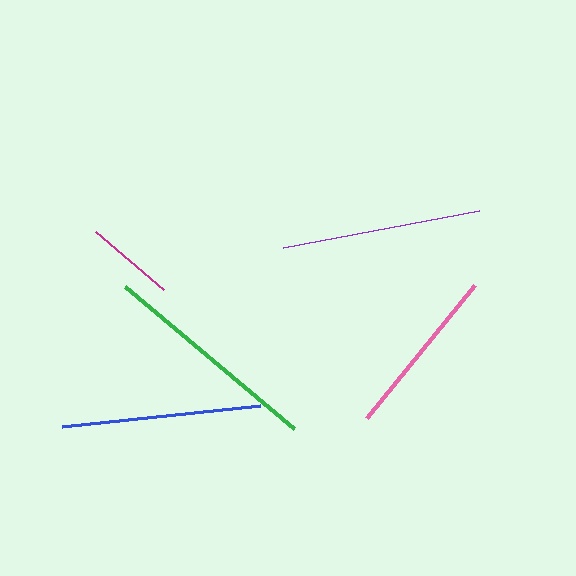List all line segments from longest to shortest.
From longest to shortest: green, blue, purple, pink, magenta.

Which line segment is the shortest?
The magenta line is the shortest at approximately 89 pixels.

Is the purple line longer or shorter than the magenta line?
The purple line is longer than the magenta line.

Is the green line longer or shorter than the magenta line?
The green line is longer than the magenta line.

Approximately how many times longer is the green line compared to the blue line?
The green line is approximately 1.1 times the length of the blue line.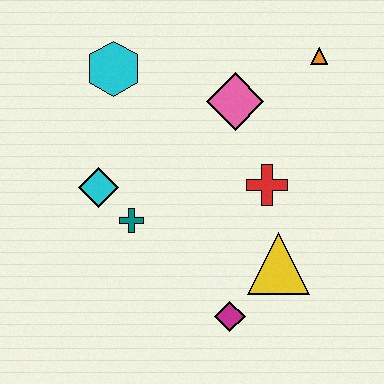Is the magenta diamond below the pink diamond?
Yes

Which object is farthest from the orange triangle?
The magenta diamond is farthest from the orange triangle.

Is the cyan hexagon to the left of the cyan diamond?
No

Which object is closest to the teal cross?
The cyan diamond is closest to the teal cross.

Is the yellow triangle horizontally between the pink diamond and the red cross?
No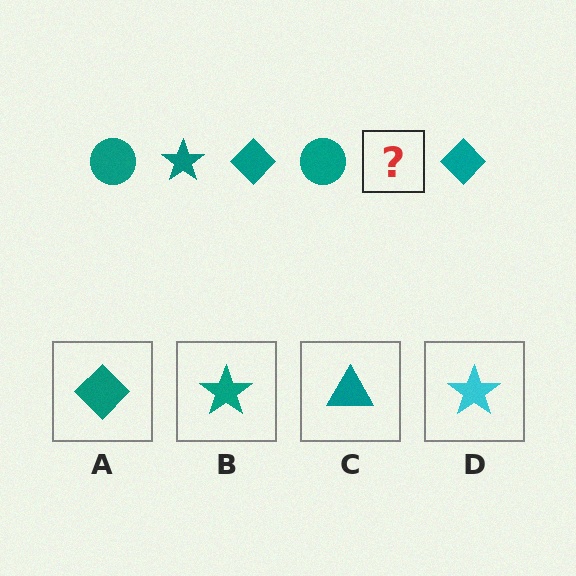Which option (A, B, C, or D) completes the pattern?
B.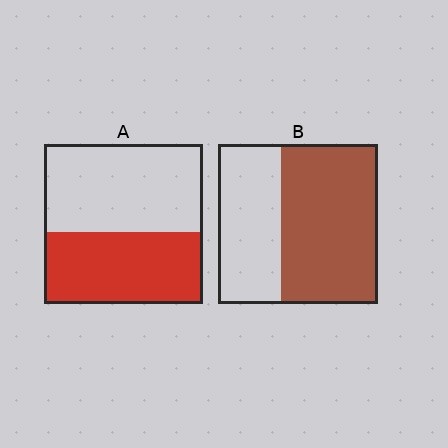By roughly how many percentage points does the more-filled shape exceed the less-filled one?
By roughly 15 percentage points (B over A).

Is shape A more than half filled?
No.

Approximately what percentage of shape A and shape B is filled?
A is approximately 45% and B is approximately 60%.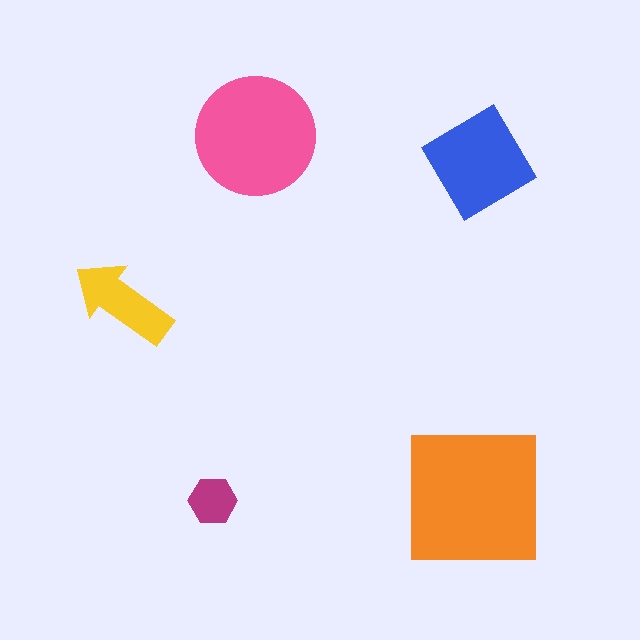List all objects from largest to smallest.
The orange square, the pink circle, the blue diamond, the yellow arrow, the magenta hexagon.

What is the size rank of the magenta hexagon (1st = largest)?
5th.